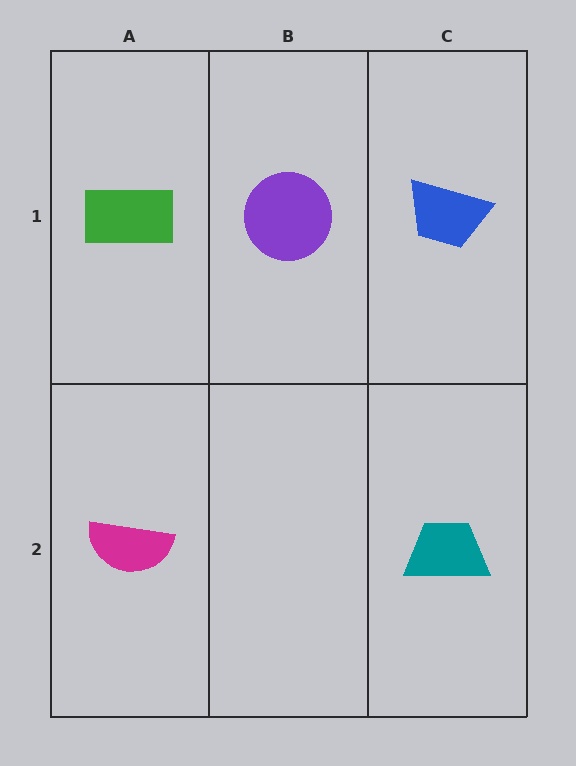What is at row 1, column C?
A blue trapezoid.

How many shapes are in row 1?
3 shapes.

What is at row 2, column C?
A teal trapezoid.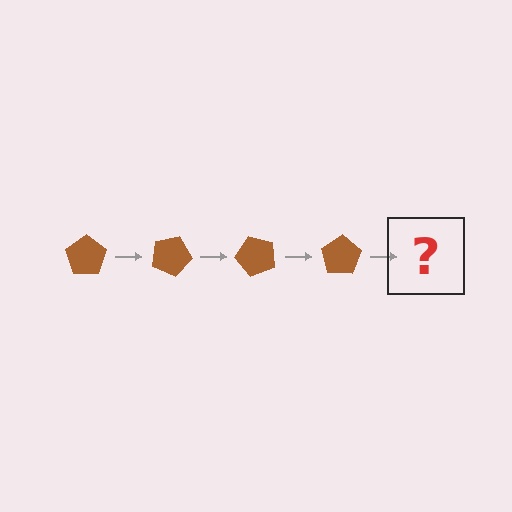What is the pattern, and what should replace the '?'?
The pattern is that the pentagon rotates 25 degrees each step. The '?' should be a brown pentagon rotated 100 degrees.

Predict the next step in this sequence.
The next step is a brown pentagon rotated 100 degrees.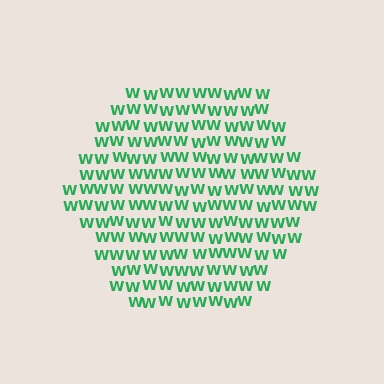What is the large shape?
The large shape is a hexagon.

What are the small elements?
The small elements are letter W's.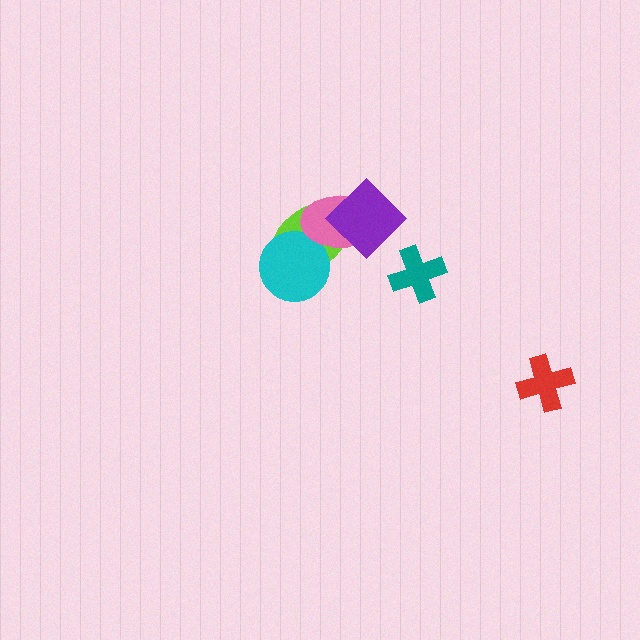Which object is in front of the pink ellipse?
The purple diamond is in front of the pink ellipse.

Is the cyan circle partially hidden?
Yes, it is partially covered by another shape.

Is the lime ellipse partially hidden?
Yes, it is partially covered by another shape.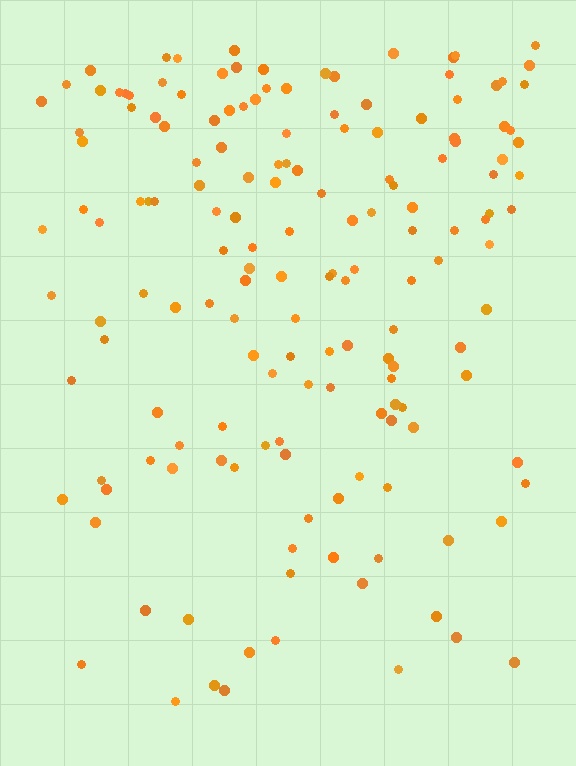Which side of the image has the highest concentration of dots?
The top.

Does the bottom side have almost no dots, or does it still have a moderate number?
Still a moderate number, just noticeably fewer than the top.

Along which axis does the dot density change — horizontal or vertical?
Vertical.